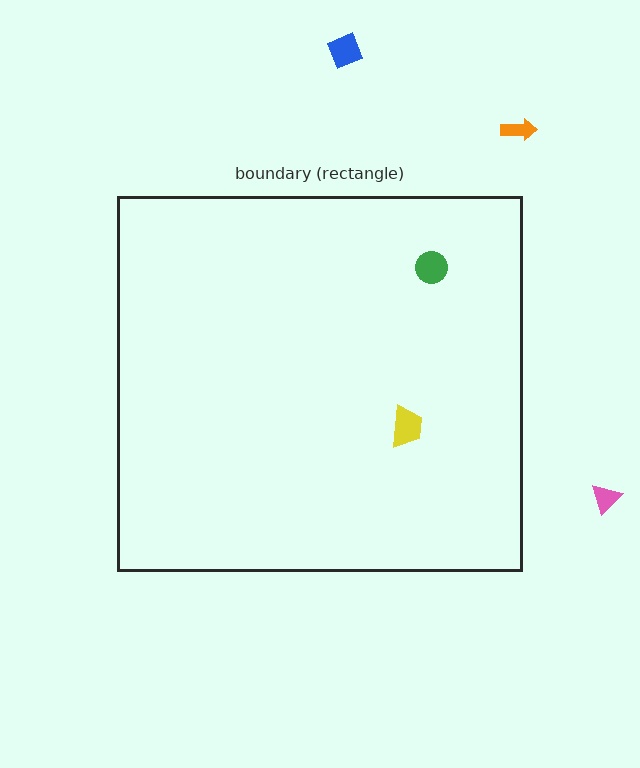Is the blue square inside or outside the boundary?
Outside.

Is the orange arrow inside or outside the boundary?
Outside.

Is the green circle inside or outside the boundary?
Inside.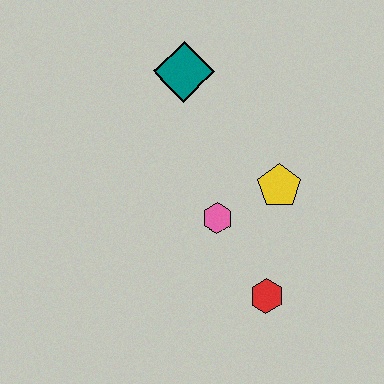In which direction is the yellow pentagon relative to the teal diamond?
The yellow pentagon is below the teal diamond.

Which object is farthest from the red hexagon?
The teal diamond is farthest from the red hexagon.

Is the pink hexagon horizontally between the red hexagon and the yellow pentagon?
No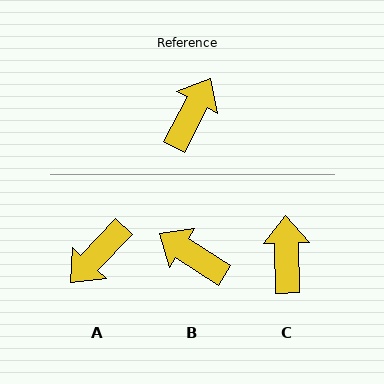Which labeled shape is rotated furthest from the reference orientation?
A, about 165 degrees away.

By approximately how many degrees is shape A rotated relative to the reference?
Approximately 165 degrees counter-clockwise.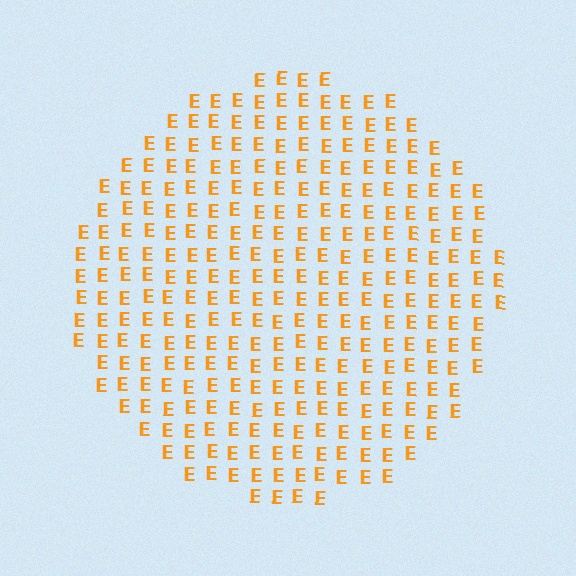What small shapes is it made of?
It is made of small letter E's.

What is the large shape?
The large shape is a circle.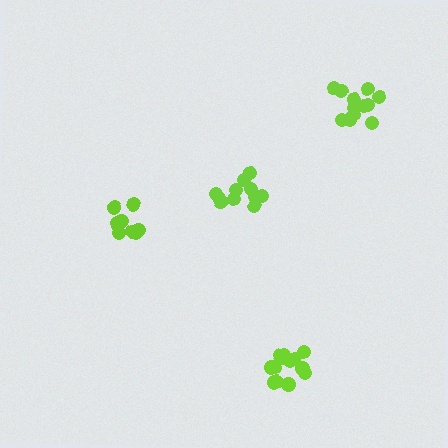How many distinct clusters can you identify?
There are 4 distinct clusters.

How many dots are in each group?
Group 1: 10 dots, Group 2: 13 dots, Group 3: 11 dots, Group 4: 12 dots (46 total).